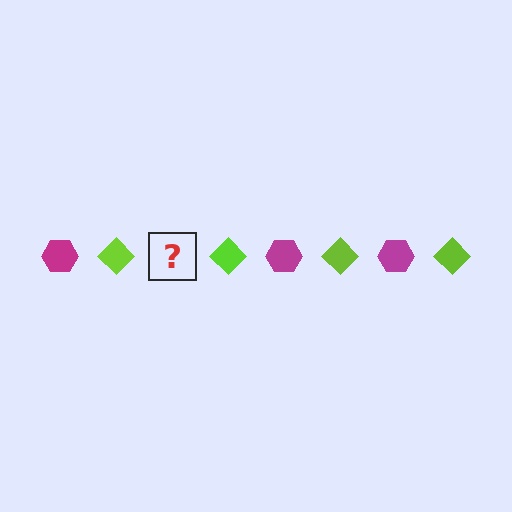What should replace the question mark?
The question mark should be replaced with a magenta hexagon.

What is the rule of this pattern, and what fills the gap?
The rule is that the pattern alternates between magenta hexagon and lime diamond. The gap should be filled with a magenta hexagon.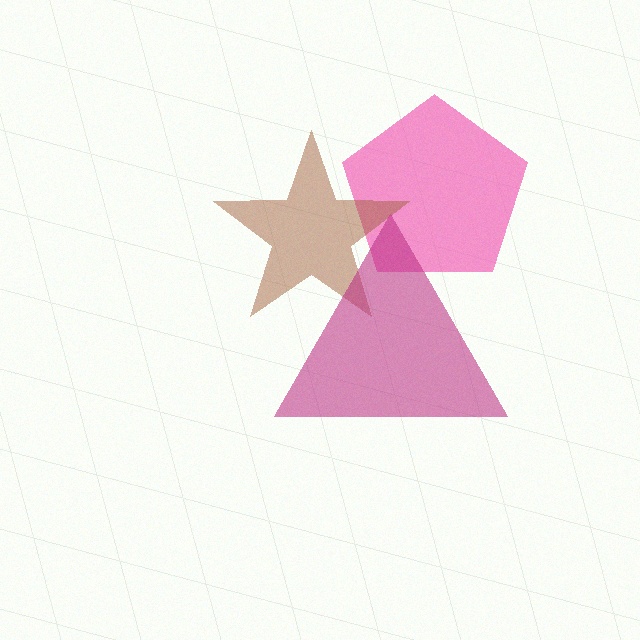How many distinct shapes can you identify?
There are 3 distinct shapes: a pink pentagon, a brown star, a magenta triangle.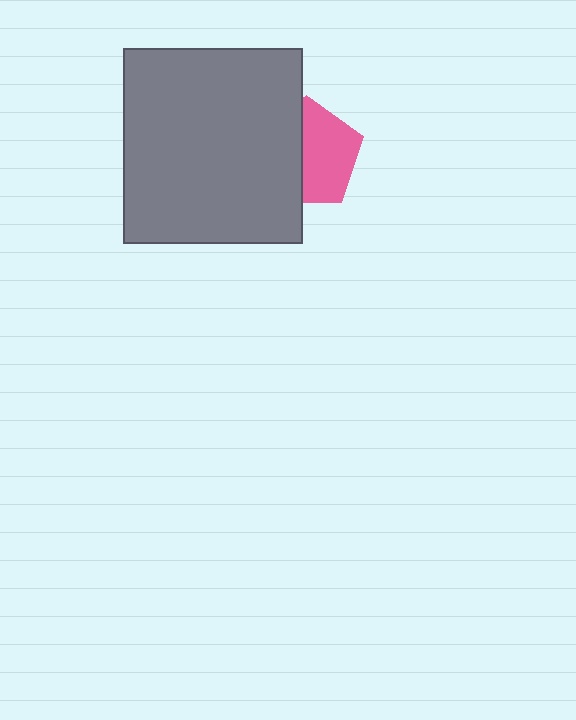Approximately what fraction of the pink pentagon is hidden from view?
Roughly 46% of the pink pentagon is hidden behind the gray rectangle.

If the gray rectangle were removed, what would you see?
You would see the complete pink pentagon.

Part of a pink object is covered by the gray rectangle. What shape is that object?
It is a pentagon.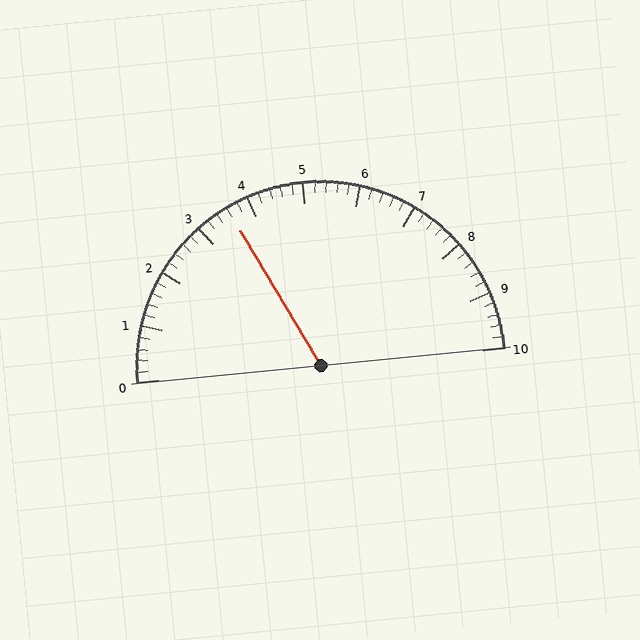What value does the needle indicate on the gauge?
The needle indicates approximately 3.6.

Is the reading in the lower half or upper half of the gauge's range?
The reading is in the lower half of the range (0 to 10).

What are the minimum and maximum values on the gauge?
The gauge ranges from 0 to 10.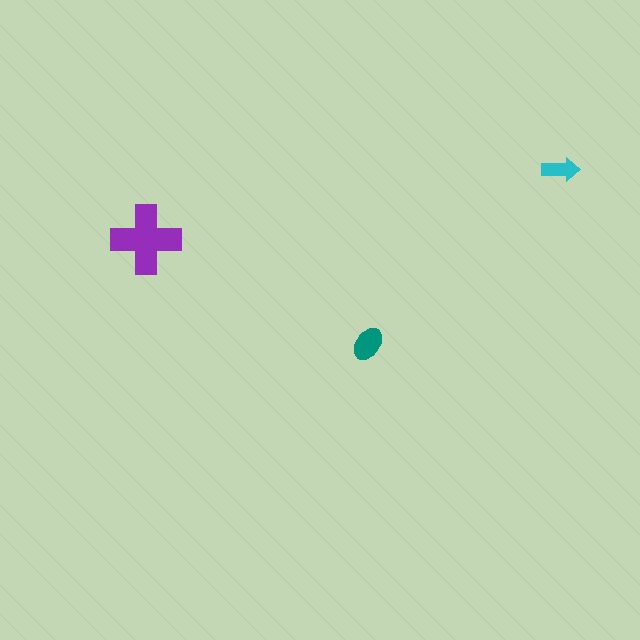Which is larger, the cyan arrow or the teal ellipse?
The teal ellipse.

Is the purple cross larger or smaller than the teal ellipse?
Larger.